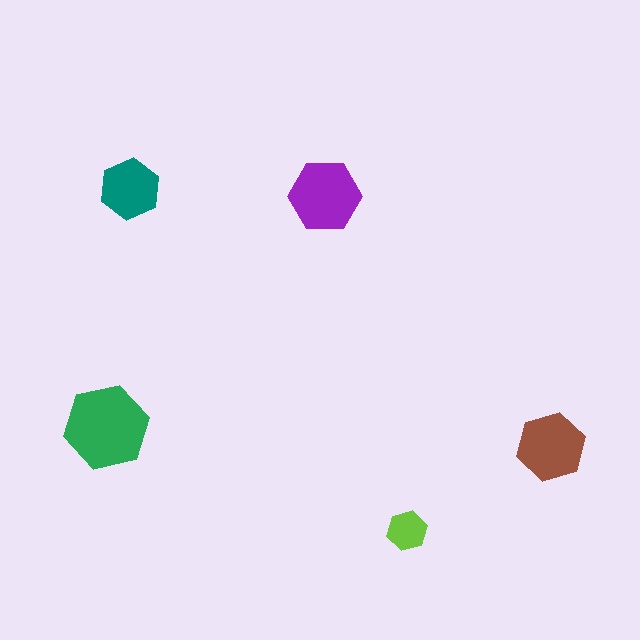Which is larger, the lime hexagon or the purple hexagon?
The purple one.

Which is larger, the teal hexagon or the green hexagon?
The green one.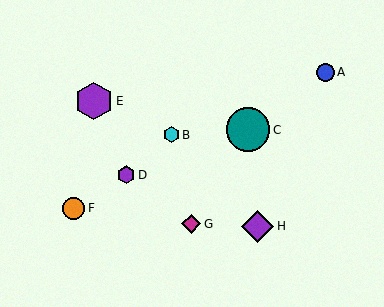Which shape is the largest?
The teal circle (labeled C) is the largest.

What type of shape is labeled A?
Shape A is a blue circle.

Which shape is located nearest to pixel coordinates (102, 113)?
The purple hexagon (labeled E) at (94, 101) is nearest to that location.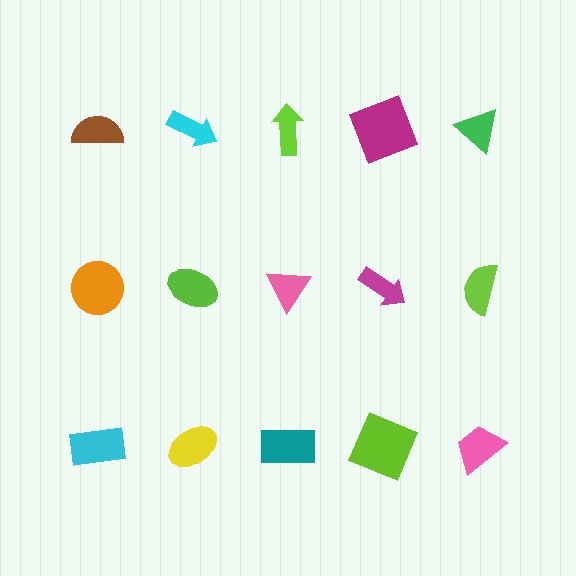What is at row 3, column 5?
A pink trapezoid.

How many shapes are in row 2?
5 shapes.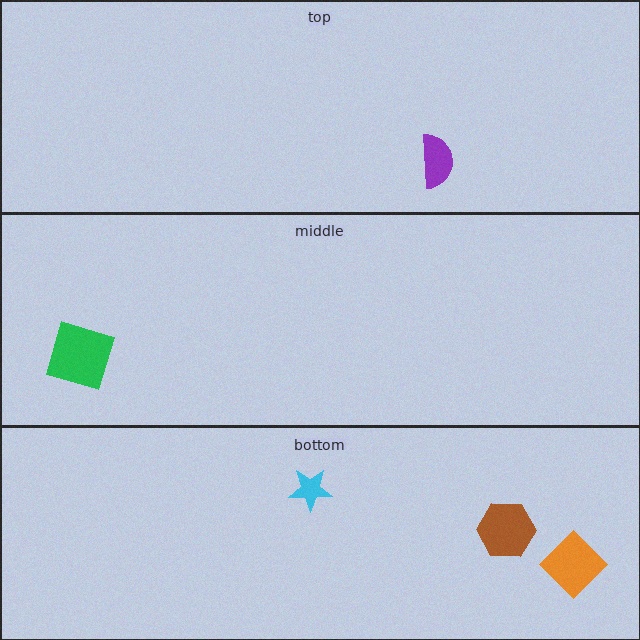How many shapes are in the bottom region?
3.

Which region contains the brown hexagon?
The bottom region.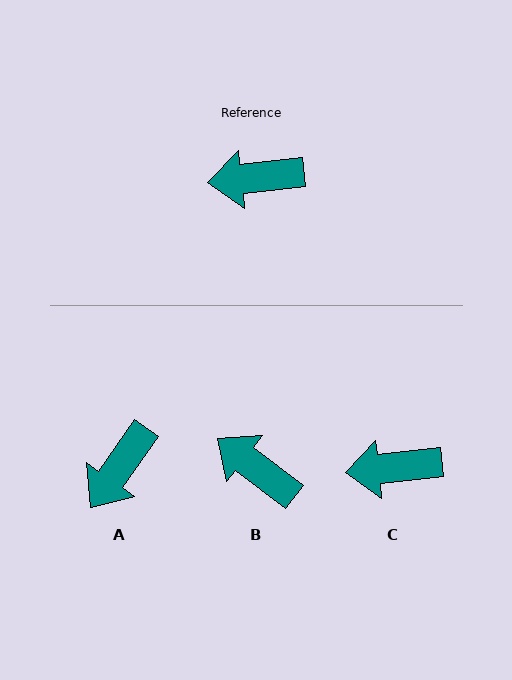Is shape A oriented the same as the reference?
No, it is off by about 49 degrees.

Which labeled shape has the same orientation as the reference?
C.